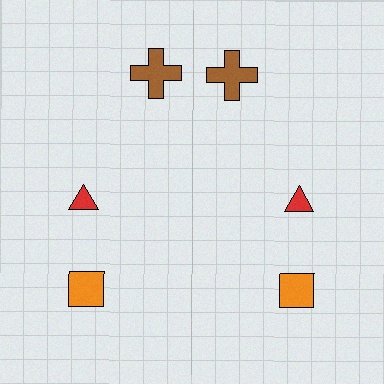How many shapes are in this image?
There are 6 shapes in this image.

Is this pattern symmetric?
Yes, this pattern has bilateral (reflection) symmetry.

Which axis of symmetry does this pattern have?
The pattern has a vertical axis of symmetry running through the center of the image.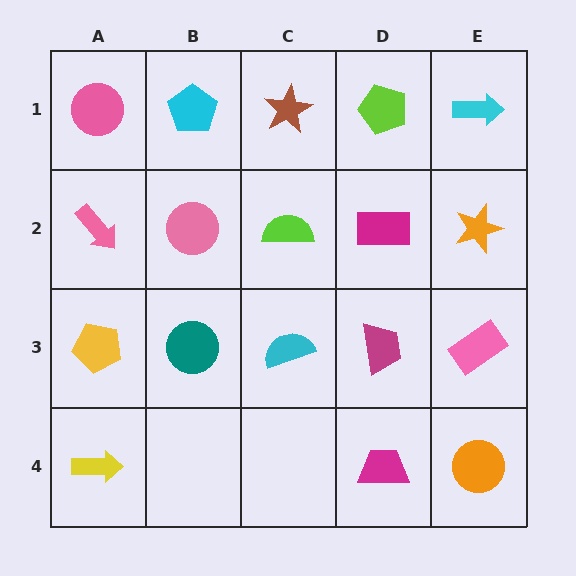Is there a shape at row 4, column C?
No, that cell is empty.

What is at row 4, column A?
A yellow arrow.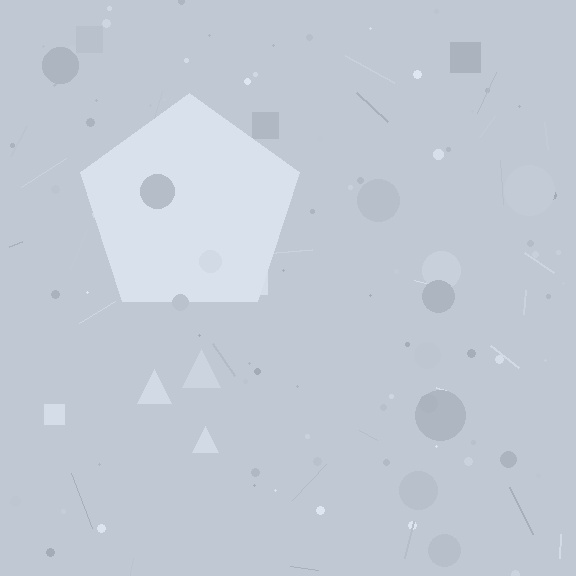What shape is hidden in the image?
A pentagon is hidden in the image.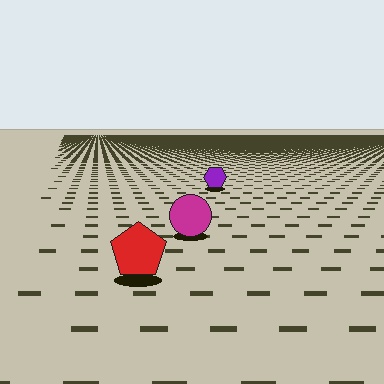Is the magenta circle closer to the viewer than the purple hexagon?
Yes. The magenta circle is closer — you can tell from the texture gradient: the ground texture is coarser near it.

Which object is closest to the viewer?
The red pentagon is closest. The texture marks near it are larger and more spread out.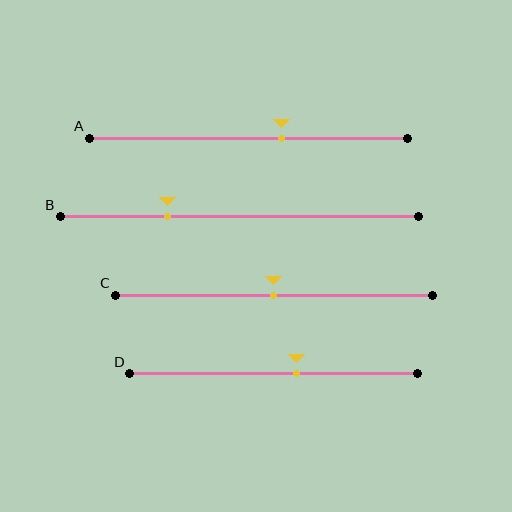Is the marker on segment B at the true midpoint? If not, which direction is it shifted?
No, the marker on segment B is shifted to the left by about 20% of the segment length.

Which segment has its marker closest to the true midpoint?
Segment C has its marker closest to the true midpoint.